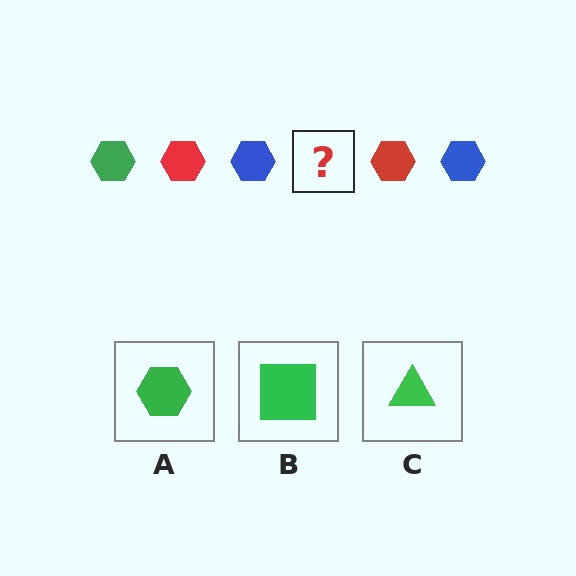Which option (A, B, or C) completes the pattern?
A.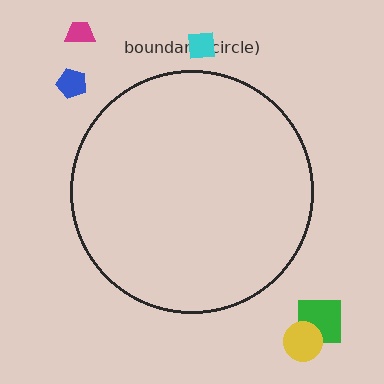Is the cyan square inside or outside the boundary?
Outside.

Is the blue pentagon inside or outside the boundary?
Outside.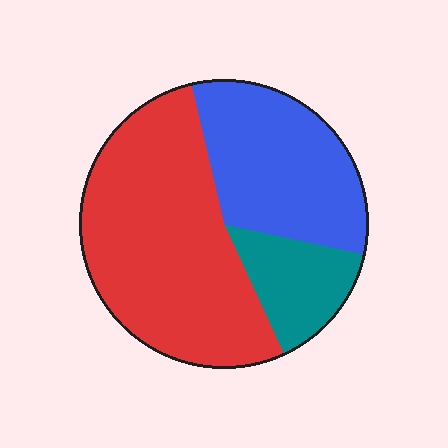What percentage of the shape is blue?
Blue covers 32% of the shape.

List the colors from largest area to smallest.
From largest to smallest: red, blue, teal.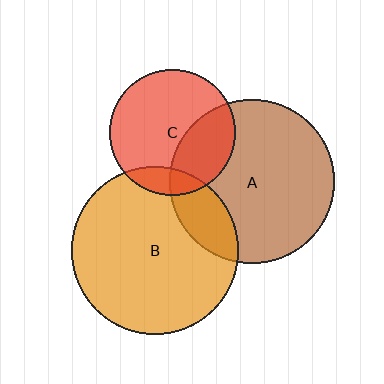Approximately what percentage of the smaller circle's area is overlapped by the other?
Approximately 30%.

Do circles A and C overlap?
Yes.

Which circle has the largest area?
Circle B (orange).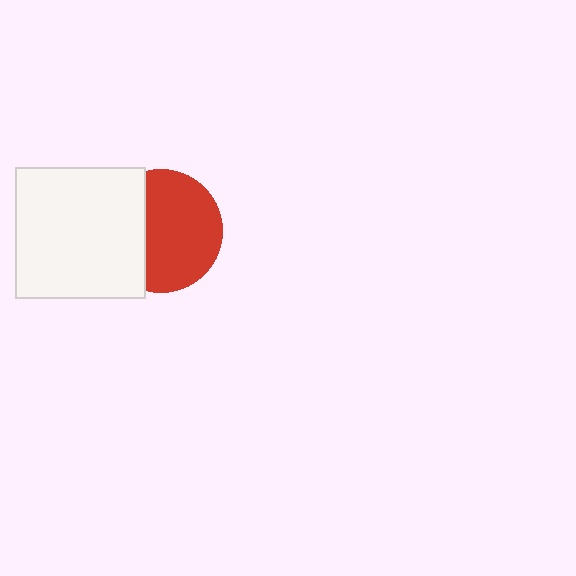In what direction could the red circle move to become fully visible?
The red circle could move right. That would shift it out from behind the white square entirely.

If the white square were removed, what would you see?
You would see the complete red circle.